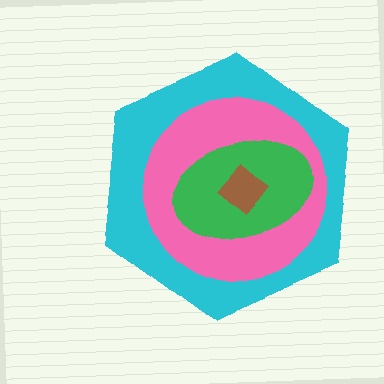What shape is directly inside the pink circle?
The green ellipse.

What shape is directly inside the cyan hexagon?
The pink circle.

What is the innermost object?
The brown diamond.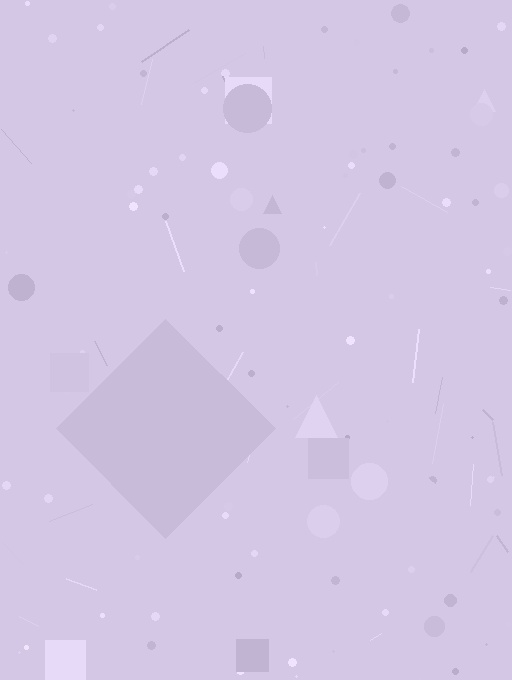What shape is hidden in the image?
A diamond is hidden in the image.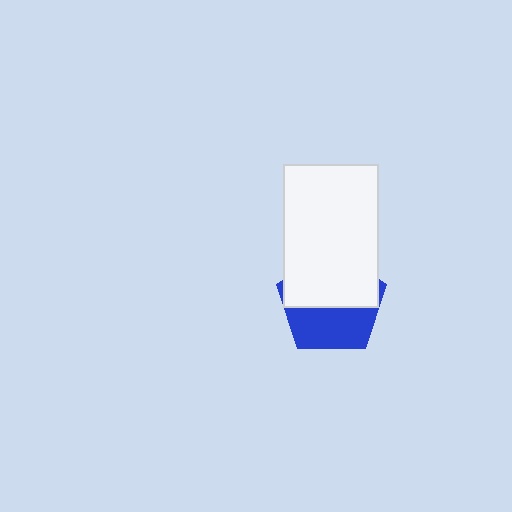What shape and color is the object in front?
The object in front is a white rectangle.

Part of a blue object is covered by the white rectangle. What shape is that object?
It is a pentagon.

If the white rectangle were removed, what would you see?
You would see the complete blue pentagon.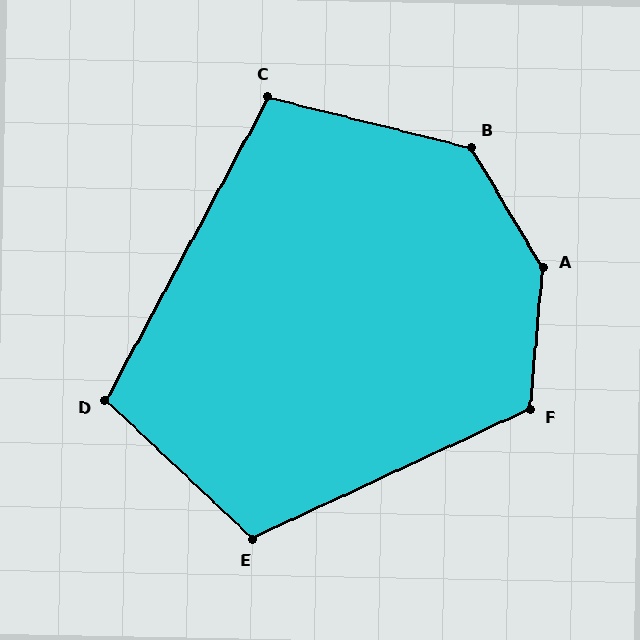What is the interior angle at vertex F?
Approximately 120 degrees (obtuse).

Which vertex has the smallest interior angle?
C, at approximately 104 degrees.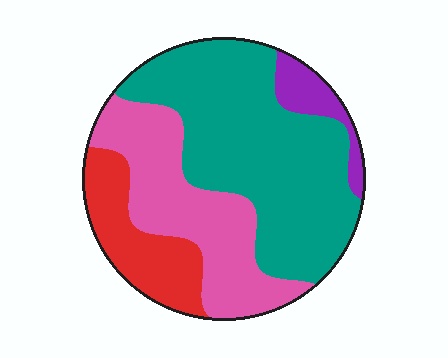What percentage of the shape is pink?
Pink takes up between a sixth and a third of the shape.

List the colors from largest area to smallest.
From largest to smallest: teal, pink, red, purple.